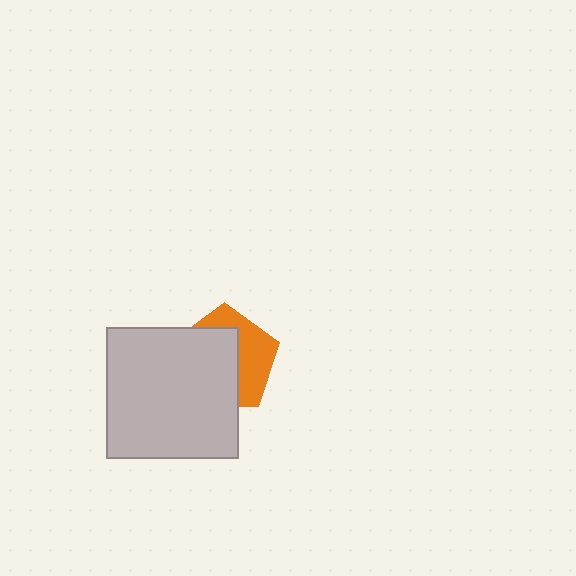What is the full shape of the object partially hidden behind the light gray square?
The partially hidden object is an orange pentagon.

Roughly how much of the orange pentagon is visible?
A small part of it is visible (roughly 41%).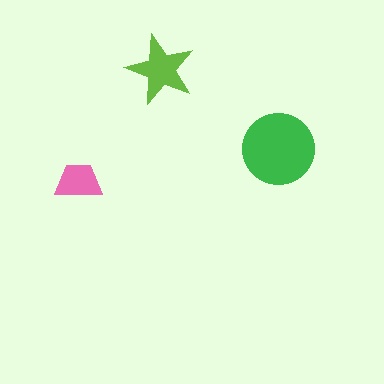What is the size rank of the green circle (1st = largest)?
1st.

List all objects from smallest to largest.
The pink trapezoid, the lime star, the green circle.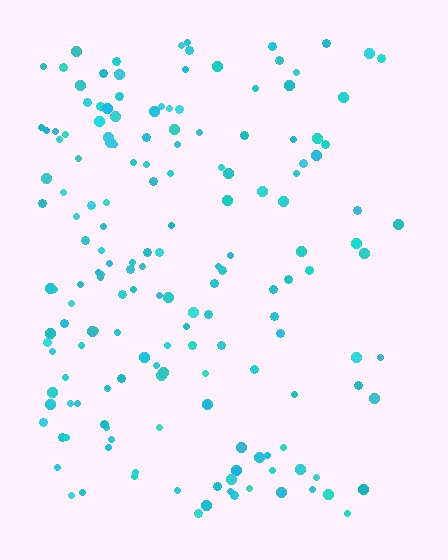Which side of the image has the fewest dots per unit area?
The right.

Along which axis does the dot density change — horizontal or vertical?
Horizontal.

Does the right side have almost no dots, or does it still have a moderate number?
Still a moderate number, just noticeably fewer than the left.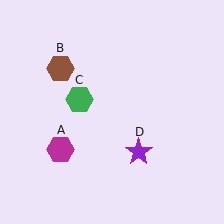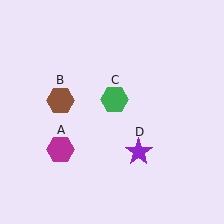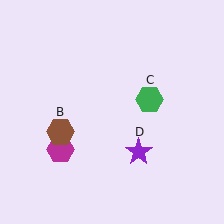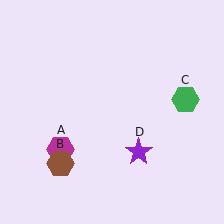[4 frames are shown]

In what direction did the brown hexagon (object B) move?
The brown hexagon (object B) moved down.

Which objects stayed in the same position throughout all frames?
Magenta hexagon (object A) and purple star (object D) remained stationary.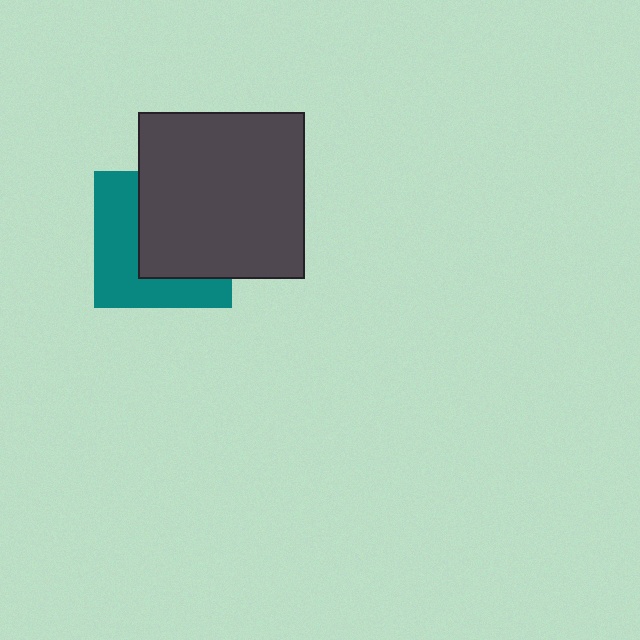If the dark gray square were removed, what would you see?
You would see the complete teal square.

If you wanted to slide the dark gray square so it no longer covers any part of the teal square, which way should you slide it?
Slide it toward the upper-right — that is the most direct way to separate the two shapes.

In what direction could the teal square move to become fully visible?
The teal square could move toward the lower-left. That would shift it out from behind the dark gray square entirely.